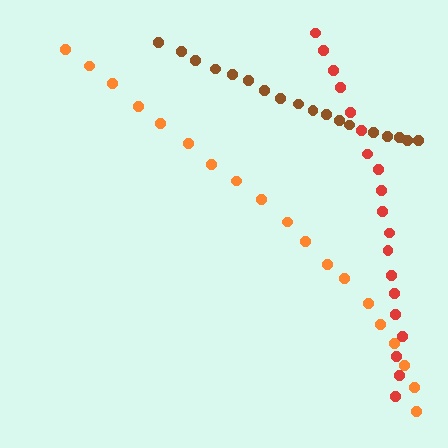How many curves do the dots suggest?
There are 3 distinct paths.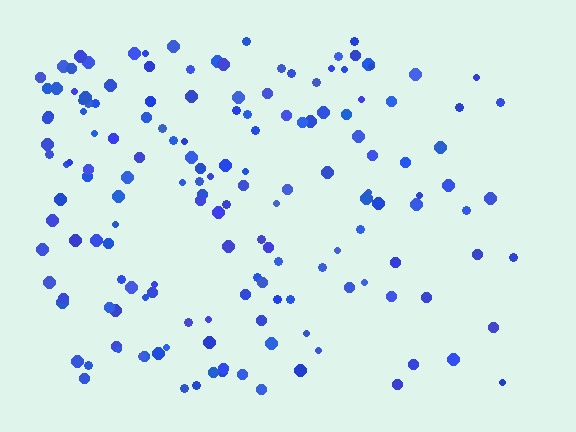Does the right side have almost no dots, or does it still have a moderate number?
Still a moderate number, just noticeably fewer than the left.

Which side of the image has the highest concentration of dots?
The left.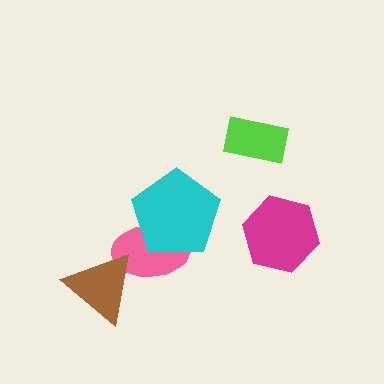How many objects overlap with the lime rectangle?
0 objects overlap with the lime rectangle.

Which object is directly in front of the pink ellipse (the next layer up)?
The cyan pentagon is directly in front of the pink ellipse.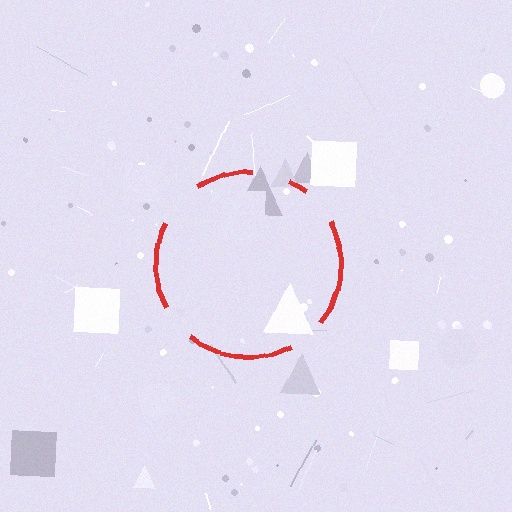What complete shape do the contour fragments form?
The contour fragments form a circle.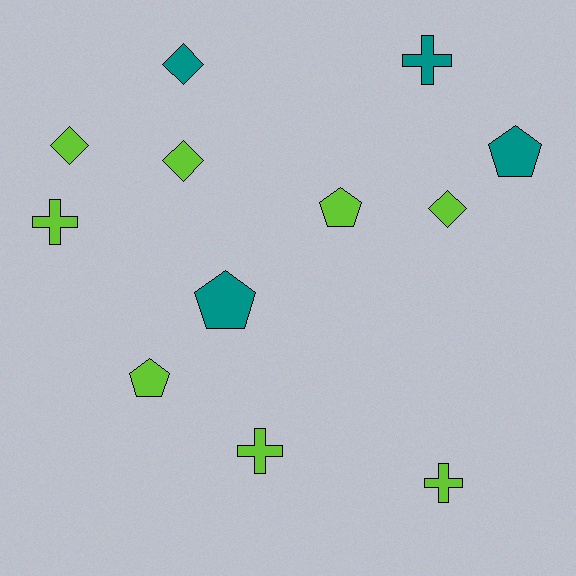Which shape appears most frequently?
Pentagon, with 4 objects.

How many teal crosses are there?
There is 1 teal cross.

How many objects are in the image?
There are 12 objects.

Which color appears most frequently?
Lime, with 8 objects.